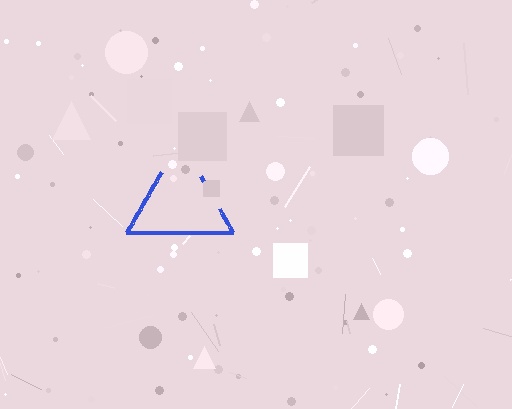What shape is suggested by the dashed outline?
The dashed outline suggests a triangle.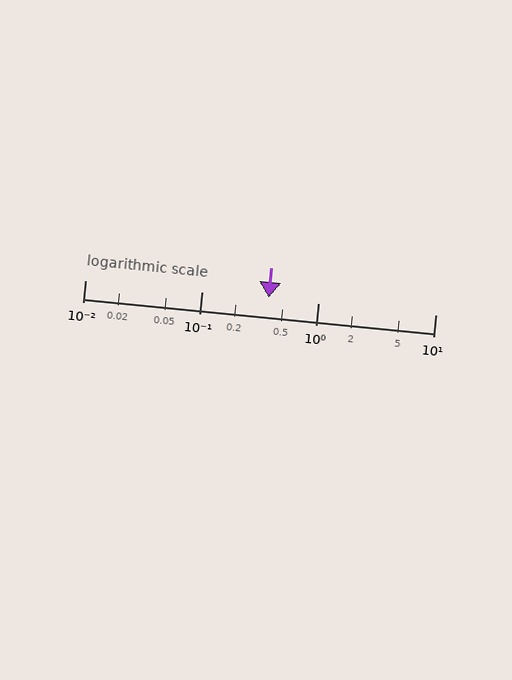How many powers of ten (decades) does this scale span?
The scale spans 3 decades, from 0.01 to 10.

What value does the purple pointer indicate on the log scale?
The pointer indicates approximately 0.37.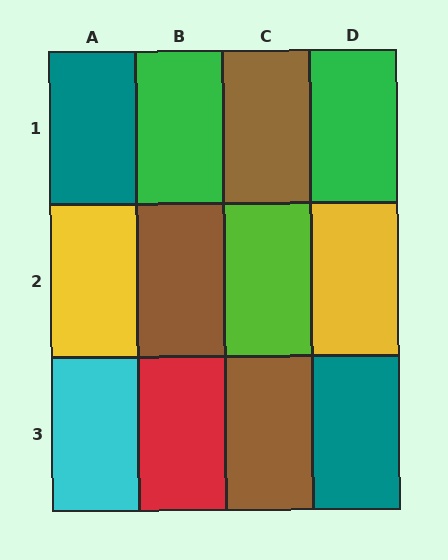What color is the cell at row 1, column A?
Teal.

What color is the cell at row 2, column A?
Yellow.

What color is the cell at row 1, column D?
Green.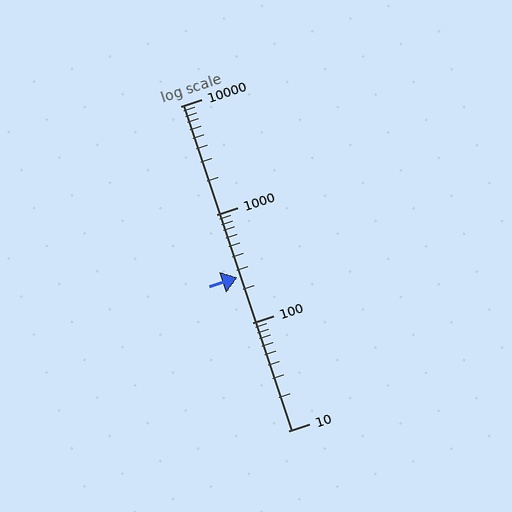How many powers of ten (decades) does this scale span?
The scale spans 3 decades, from 10 to 10000.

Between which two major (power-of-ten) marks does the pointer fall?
The pointer is between 100 and 1000.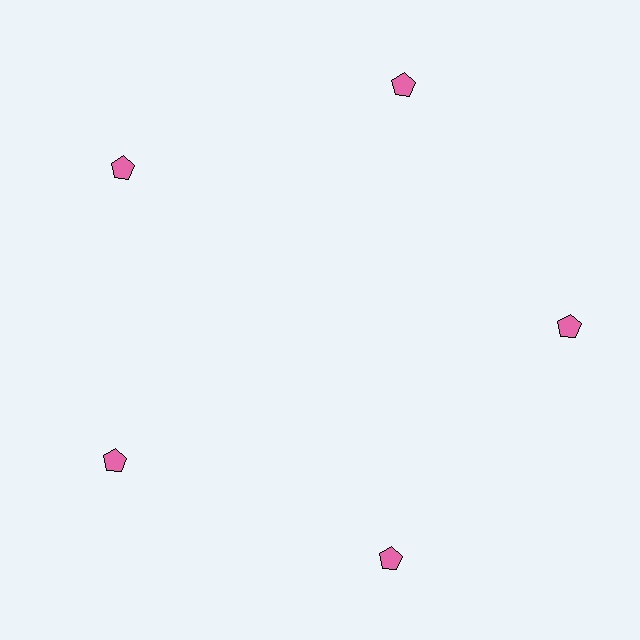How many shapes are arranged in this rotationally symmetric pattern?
There are 5 shapes, arranged in 5 groups of 1.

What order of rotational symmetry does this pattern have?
This pattern has 5-fold rotational symmetry.